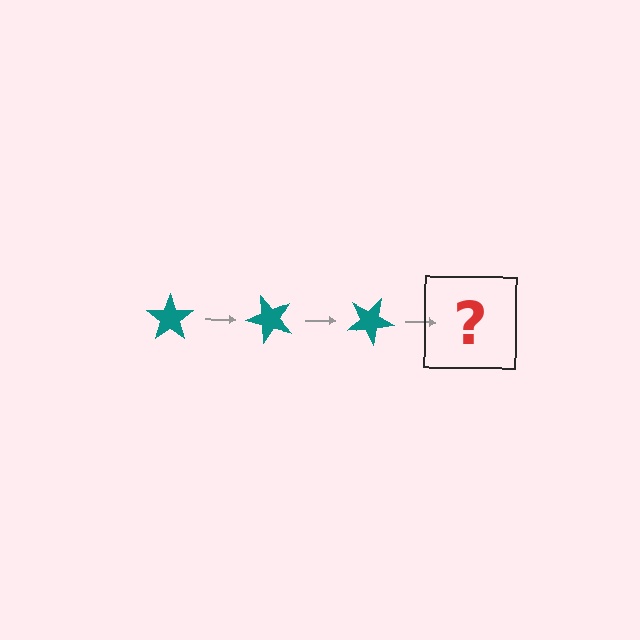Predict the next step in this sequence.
The next step is a teal star rotated 150 degrees.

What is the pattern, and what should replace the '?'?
The pattern is that the star rotates 50 degrees each step. The '?' should be a teal star rotated 150 degrees.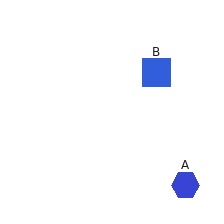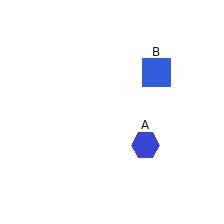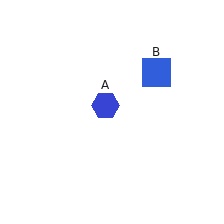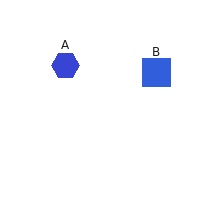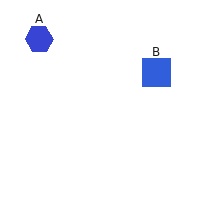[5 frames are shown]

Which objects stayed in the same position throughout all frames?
Blue square (object B) remained stationary.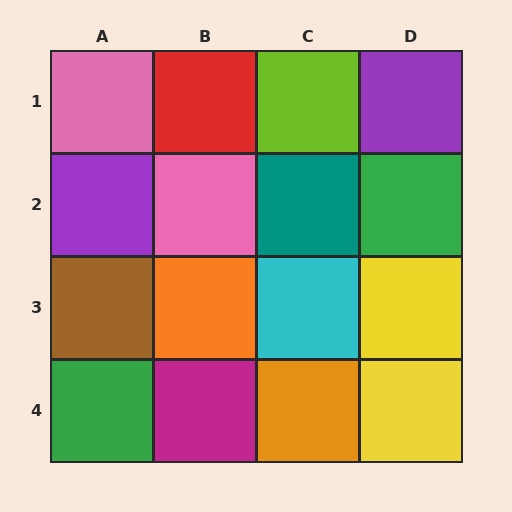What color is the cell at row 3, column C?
Cyan.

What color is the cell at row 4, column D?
Yellow.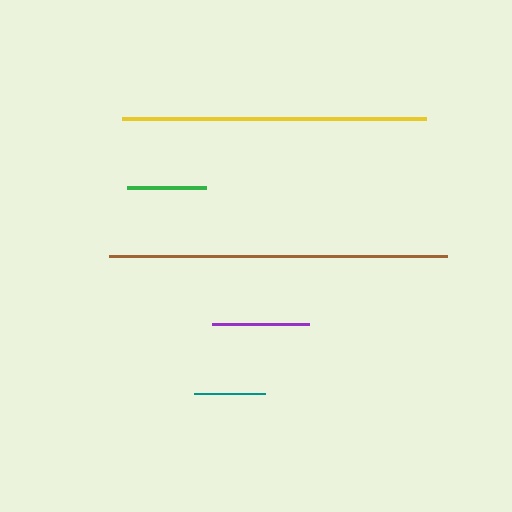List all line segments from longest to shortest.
From longest to shortest: brown, yellow, purple, green, teal.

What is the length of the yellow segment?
The yellow segment is approximately 304 pixels long.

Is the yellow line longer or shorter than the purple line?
The yellow line is longer than the purple line.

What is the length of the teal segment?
The teal segment is approximately 72 pixels long.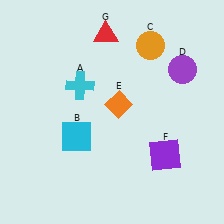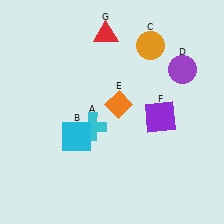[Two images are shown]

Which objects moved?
The objects that moved are: the cyan cross (A), the purple square (F).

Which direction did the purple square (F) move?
The purple square (F) moved up.